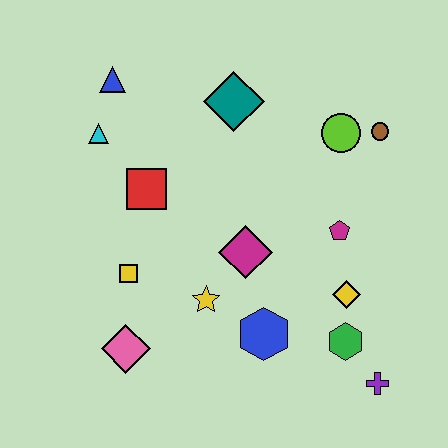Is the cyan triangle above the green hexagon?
Yes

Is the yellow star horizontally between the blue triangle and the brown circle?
Yes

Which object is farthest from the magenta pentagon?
The blue triangle is farthest from the magenta pentagon.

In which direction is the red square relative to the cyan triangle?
The red square is below the cyan triangle.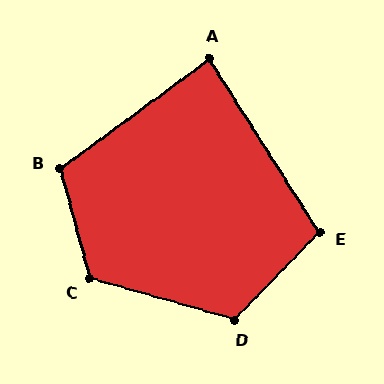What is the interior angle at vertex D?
Approximately 119 degrees (obtuse).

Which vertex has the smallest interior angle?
A, at approximately 86 degrees.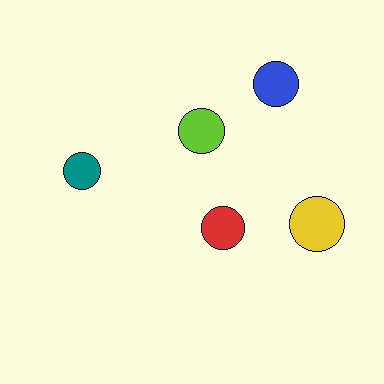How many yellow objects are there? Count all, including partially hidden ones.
There is 1 yellow object.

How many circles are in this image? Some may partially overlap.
There are 5 circles.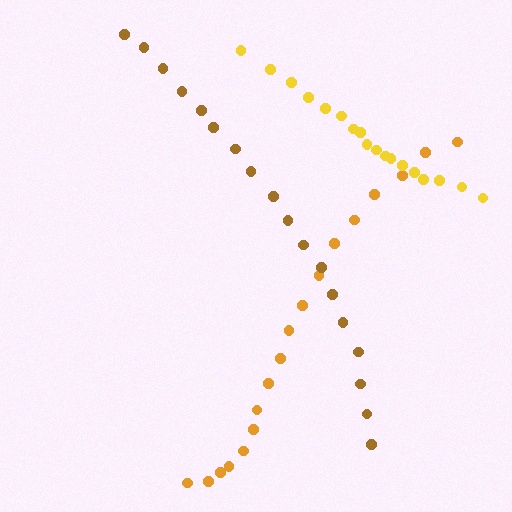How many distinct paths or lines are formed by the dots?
There are 3 distinct paths.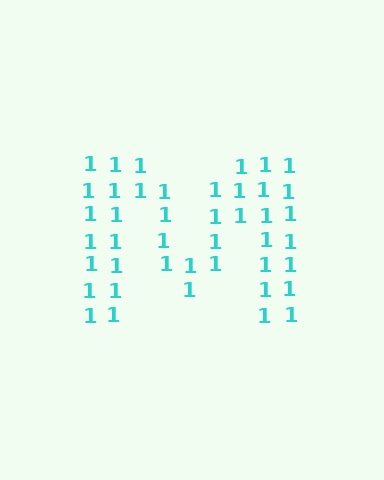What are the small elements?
The small elements are digit 1's.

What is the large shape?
The large shape is the letter M.